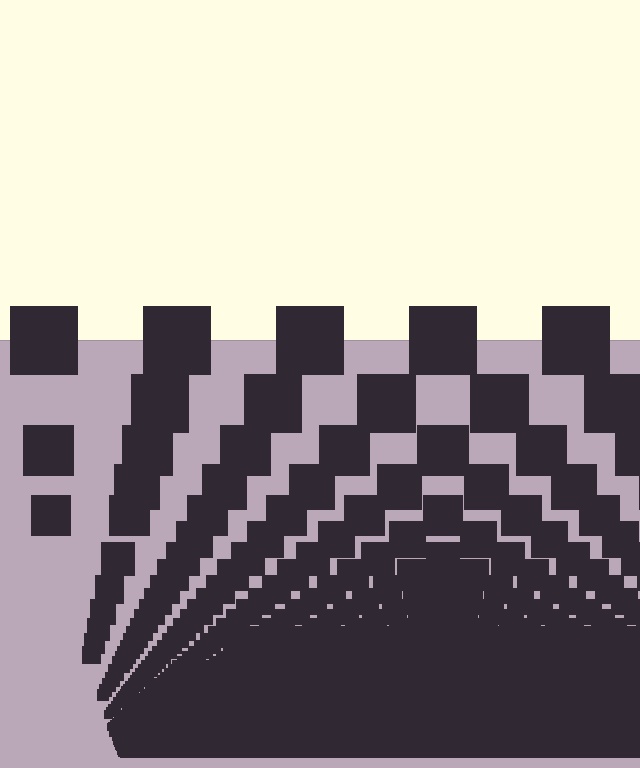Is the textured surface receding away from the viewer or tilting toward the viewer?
The surface appears to tilt toward the viewer. Texture elements get larger and sparser toward the top.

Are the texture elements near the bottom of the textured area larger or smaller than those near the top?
Smaller. The gradient is inverted — elements near the bottom are smaller and denser.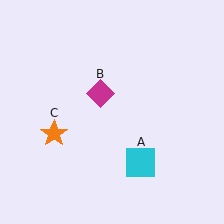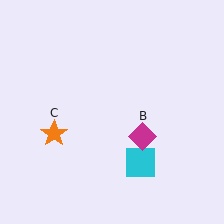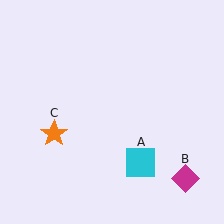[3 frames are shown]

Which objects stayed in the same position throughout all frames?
Cyan square (object A) and orange star (object C) remained stationary.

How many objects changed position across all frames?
1 object changed position: magenta diamond (object B).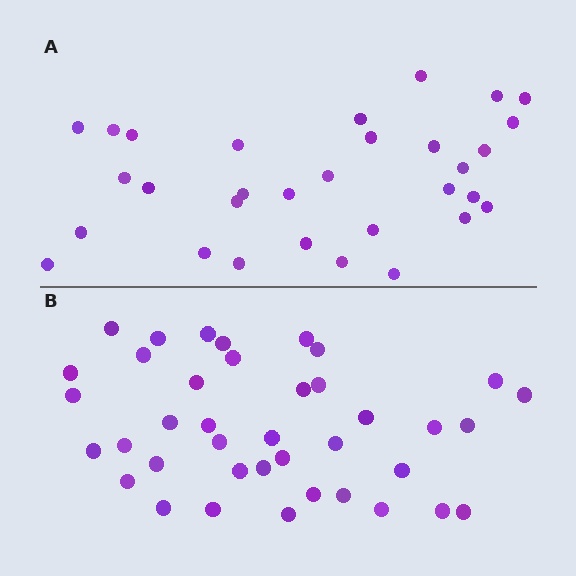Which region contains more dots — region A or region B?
Region B (the bottom region) has more dots.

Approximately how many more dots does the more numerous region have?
Region B has roughly 8 or so more dots than region A.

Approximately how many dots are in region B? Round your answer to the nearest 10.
About 40 dots. (The exact count is 39, which rounds to 40.)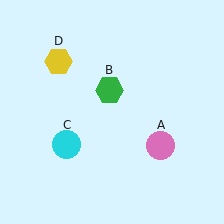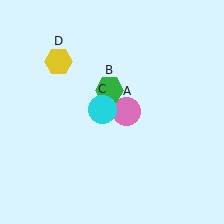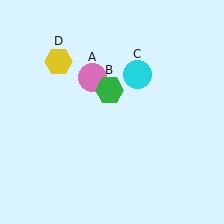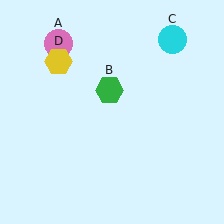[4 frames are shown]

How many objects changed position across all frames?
2 objects changed position: pink circle (object A), cyan circle (object C).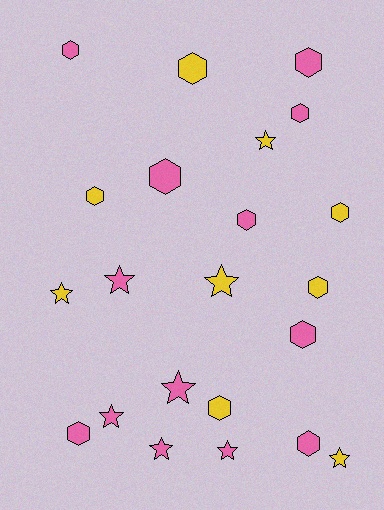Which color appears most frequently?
Pink, with 13 objects.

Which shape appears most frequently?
Hexagon, with 13 objects.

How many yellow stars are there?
There are 4 yellow stars.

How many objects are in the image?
There are 22 objects.